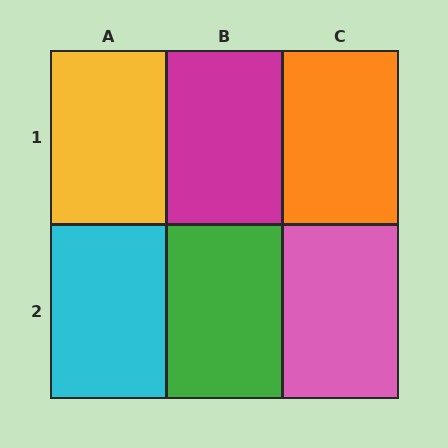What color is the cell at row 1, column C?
Orange.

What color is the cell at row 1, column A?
Yellow.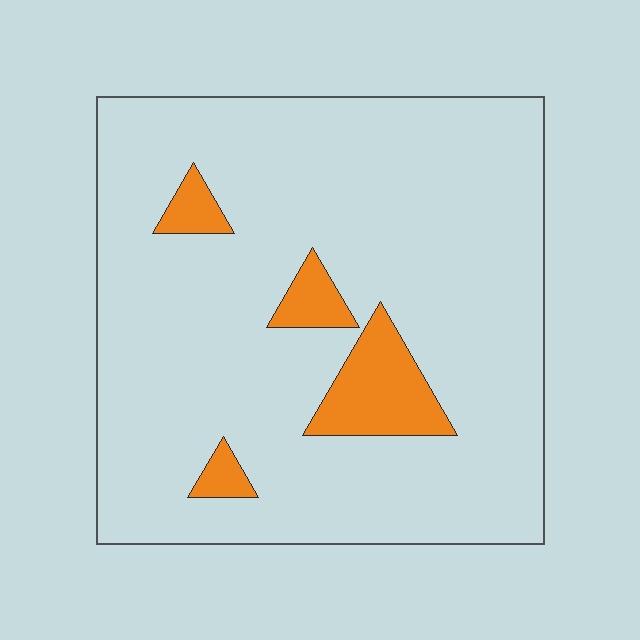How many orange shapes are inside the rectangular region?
4.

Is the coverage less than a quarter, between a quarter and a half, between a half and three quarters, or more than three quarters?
Less than a quarter.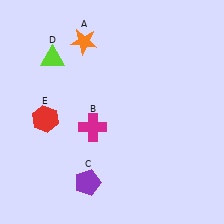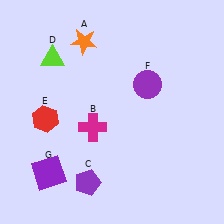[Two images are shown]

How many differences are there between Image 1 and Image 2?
There are 2 differences between the two images.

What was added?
A purple circle (F), a purple square (G) were added in Image 2.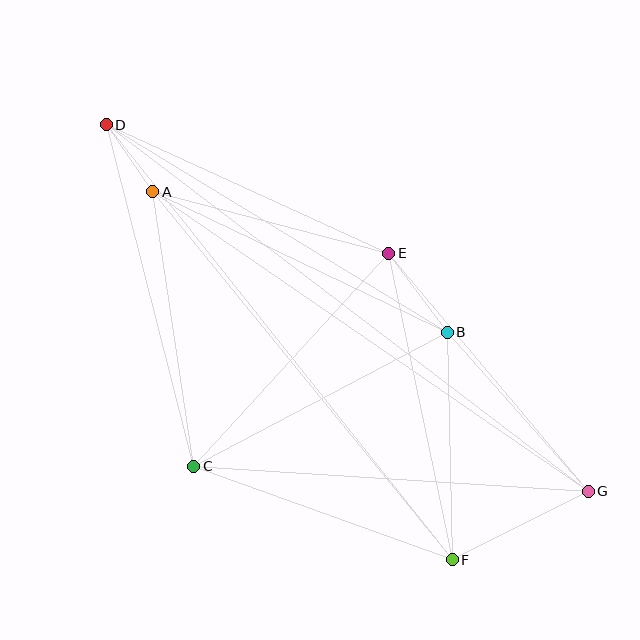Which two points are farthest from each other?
Points D and G are farthest from each other.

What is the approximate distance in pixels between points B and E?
The distance between B and E is approximately 99 pixels.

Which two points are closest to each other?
Points A and D are closest to each other.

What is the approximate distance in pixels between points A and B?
The distance between A and B is approximately 326 pixels.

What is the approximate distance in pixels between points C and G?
The distance between C and G is approximately 395 pixels.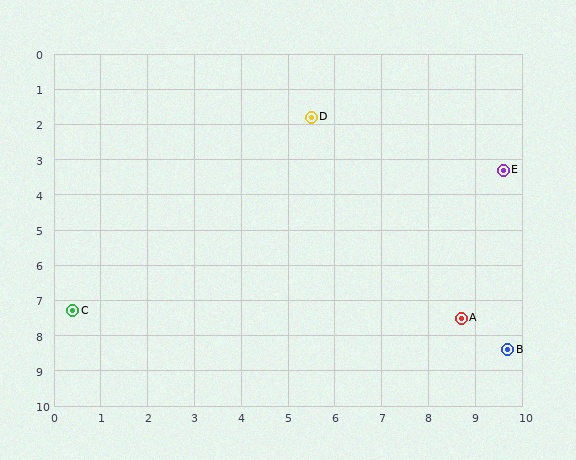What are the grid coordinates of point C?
Point C is at approximately (0.4, 7.3).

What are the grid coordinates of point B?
Point B is at approximately (9.7, 8.4).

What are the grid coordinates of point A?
Point A is at approximately (8.7, 7.5).